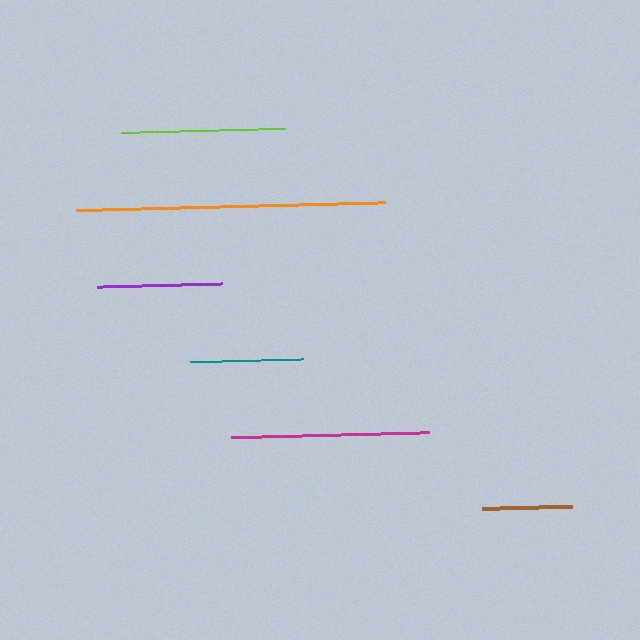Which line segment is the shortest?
The brown line is the shortest at approximately 90 pixels.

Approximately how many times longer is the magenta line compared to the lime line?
The magenta line is approximately 1.2 times the length of the lime line.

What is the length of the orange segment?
The orange segment is approximately 309 pixels long.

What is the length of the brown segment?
The brown segment is approximately 90 pixels long.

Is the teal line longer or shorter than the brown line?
The teal line is longer than the brown line.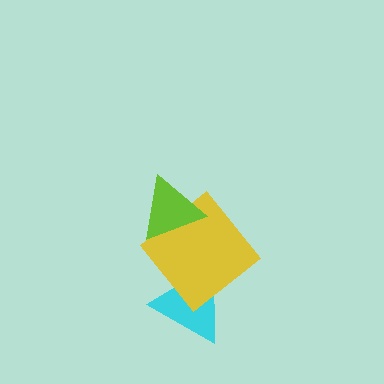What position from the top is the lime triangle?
The lime triangle is 1st from the top.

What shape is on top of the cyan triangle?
The yellow diamond is on top of the cyan triangle.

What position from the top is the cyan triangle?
The cyan triangle is 3rd from the top.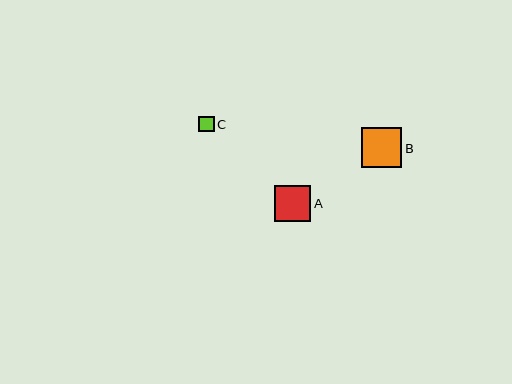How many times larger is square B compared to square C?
Square B is approximately 2.6 times the size of square C.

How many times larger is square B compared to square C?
Square B is approximately 2.6 times the size of square C.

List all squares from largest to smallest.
From largest to smallest: B, A, C.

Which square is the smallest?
Square C is the smallest with a size of approximately 16 pixels.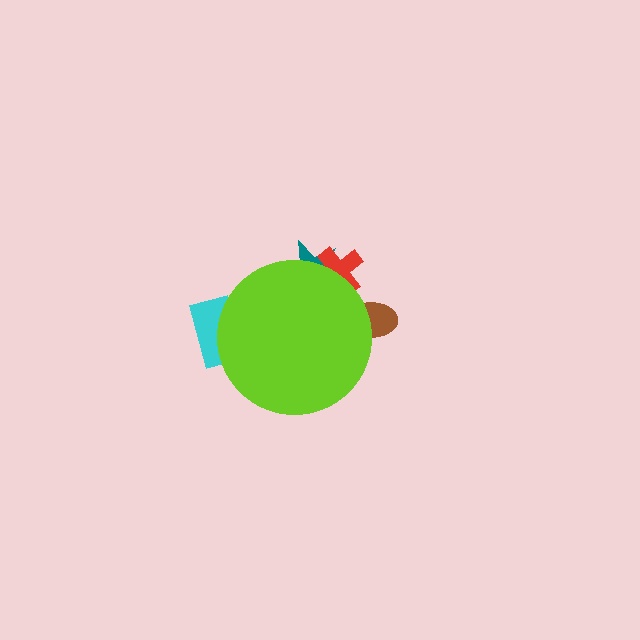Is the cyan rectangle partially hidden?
Yes, the cyan rectangle is partially hidden behind the lime circle.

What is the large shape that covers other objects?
A lime circle.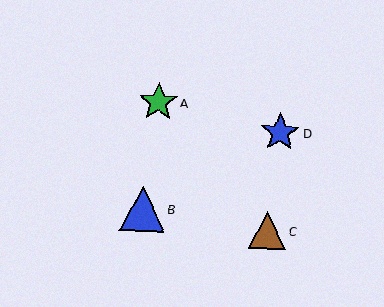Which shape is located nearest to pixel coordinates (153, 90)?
The green star (labeled A) at (158, 102) is nearest to that location.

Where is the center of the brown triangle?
The center of the brown triangle is at (267, 230).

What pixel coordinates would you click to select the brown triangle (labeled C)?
Click at (267, 230) to select the brown triangle C.